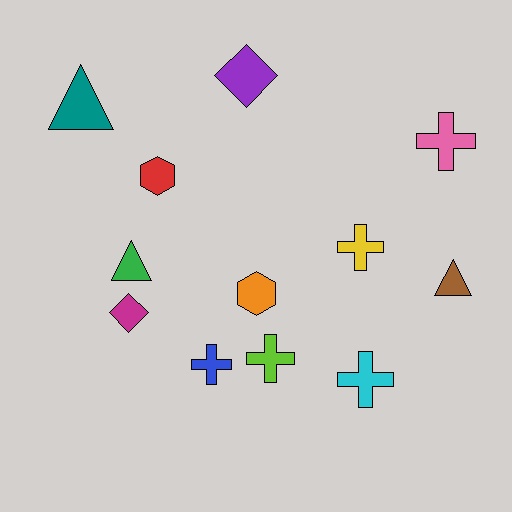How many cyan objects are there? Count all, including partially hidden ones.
There is 1 cyan object.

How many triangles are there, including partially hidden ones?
There are 3 triangles.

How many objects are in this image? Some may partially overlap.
There are 12 objects.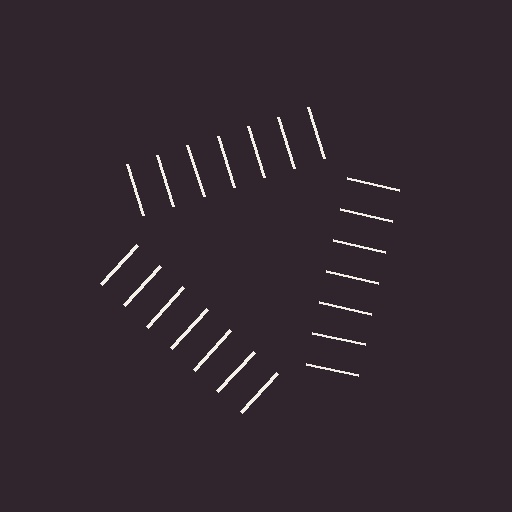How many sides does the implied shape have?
3 sides — the line-ends trace a triangle.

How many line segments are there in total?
21 — 7 along each of the 3 edges.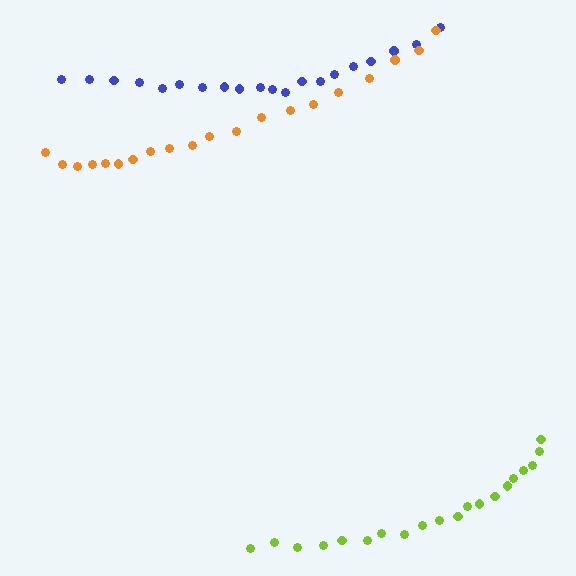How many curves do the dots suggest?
There are 3 distinct paths.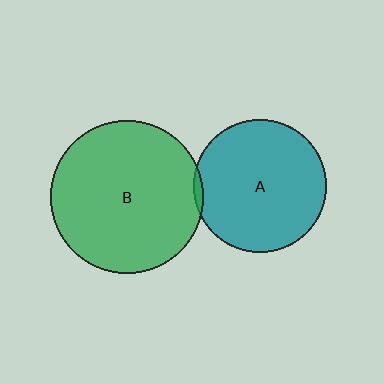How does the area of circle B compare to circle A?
Approximately 1.3 times.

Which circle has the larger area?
Circle B (green).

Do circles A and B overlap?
Yes.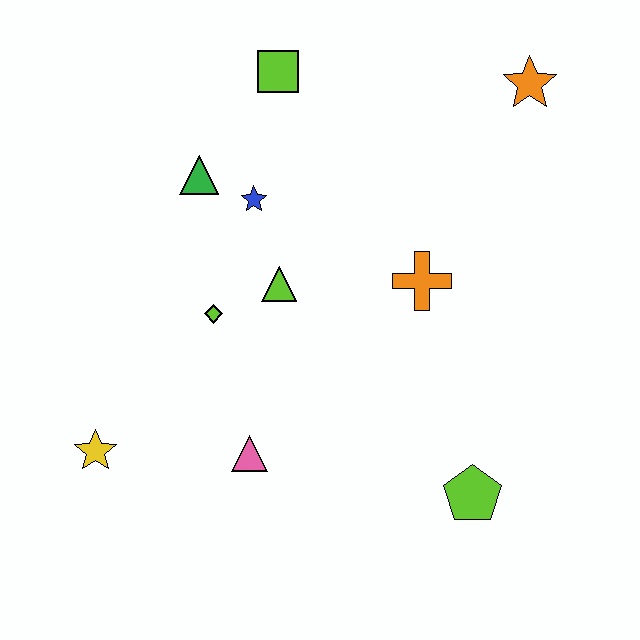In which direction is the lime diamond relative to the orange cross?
The lime diamond is to the left of the orange cross.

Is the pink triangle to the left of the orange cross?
Yes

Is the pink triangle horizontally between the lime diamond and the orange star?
Yes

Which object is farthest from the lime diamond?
The orange star is farthest from the lime diamond.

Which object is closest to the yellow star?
The pink triangle is closest to the yellow star.